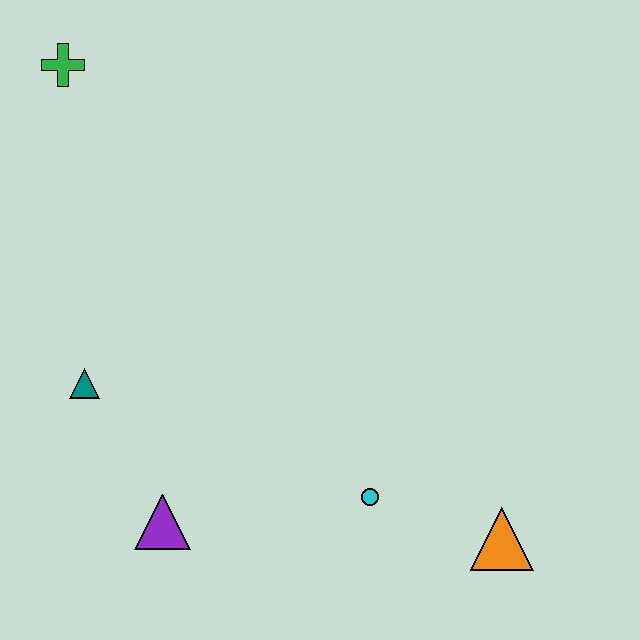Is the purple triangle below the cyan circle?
Yes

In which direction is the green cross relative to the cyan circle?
The green cross is above the cyan circle.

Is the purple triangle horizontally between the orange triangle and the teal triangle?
Yes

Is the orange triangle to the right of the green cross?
Yes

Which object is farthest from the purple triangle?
The green cross is farthest from the purple triangle.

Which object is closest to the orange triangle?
The cyan circle is closest to the orange triangle.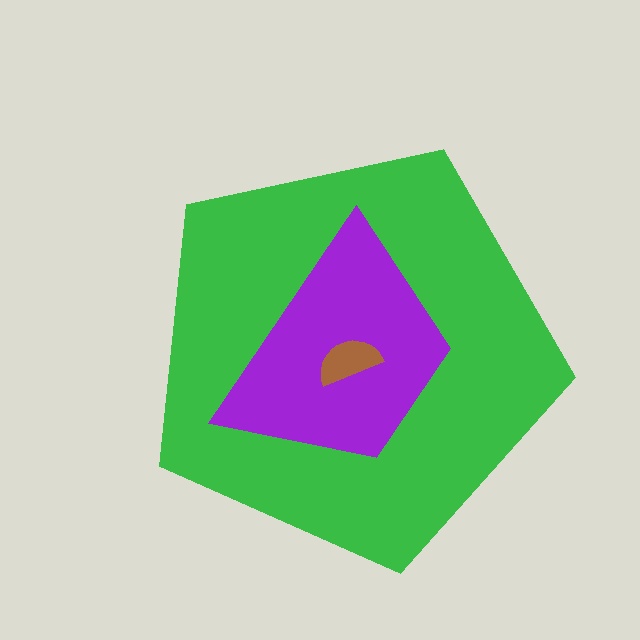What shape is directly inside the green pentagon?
The purple trapezoid.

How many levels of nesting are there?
3.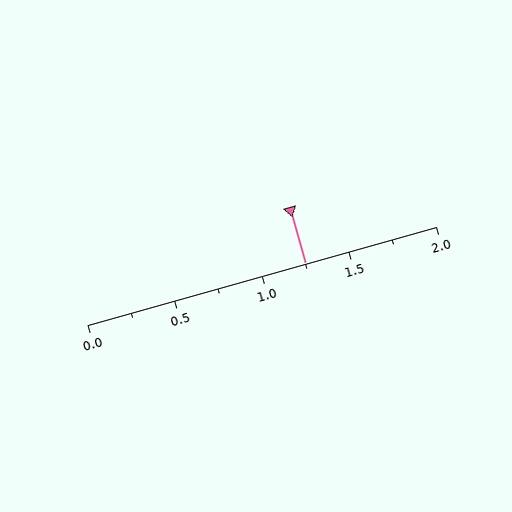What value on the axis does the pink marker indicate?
The marker indicates approximately 1.25.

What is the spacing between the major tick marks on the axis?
The major ticks are spaced 0.5 apart.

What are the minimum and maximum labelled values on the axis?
The axis runs from 0.0 to 2.0.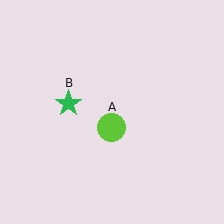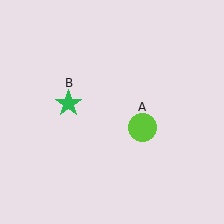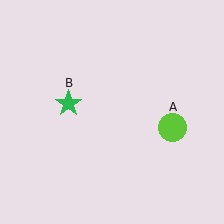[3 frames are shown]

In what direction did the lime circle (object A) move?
The lime circle (object A) moved right.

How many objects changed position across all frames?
1 object changed position: lime circle (object A).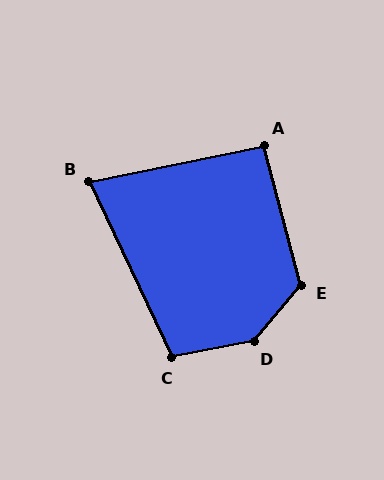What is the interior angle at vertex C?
Approximately 104 degrees (obtuse).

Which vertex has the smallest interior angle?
B, at approximately 76 degrees.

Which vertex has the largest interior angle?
D, at approximately 141 degrees.